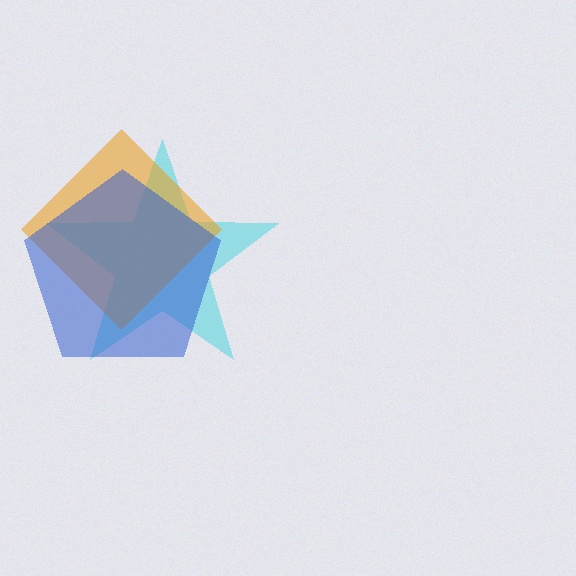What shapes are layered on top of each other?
The layered shapes are: a cyan star, an orange diamond, a blue pentagon.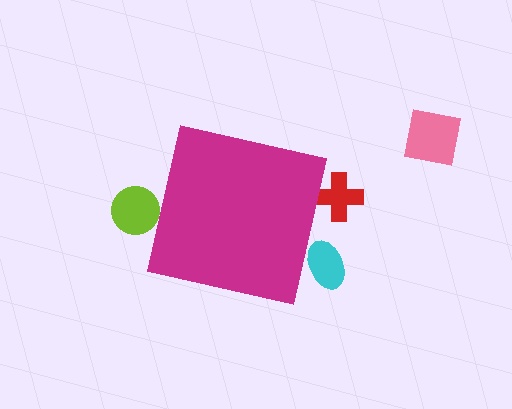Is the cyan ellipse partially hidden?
Yes, the cyan ellipse is partially hidden behind the magenta square.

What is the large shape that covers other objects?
A magenta square.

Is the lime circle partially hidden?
Yes, the lime circle is partially hidden behind the magenta square.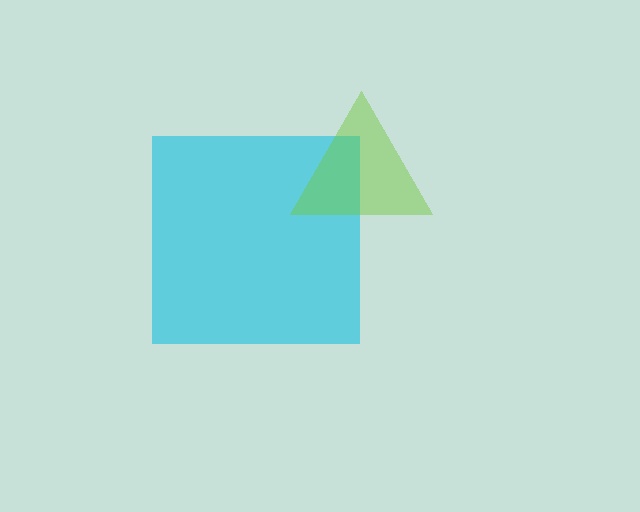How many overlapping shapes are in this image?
There are 2 overlapping shapes in the image.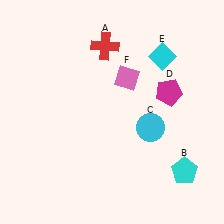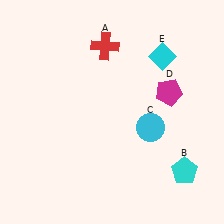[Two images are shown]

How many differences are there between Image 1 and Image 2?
There is 1 difference between the two images.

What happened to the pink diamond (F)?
The pink diamond (F) was removed in Image 2. It was in the top-right area of Image 1.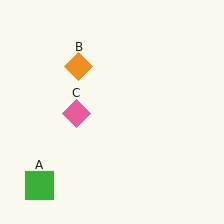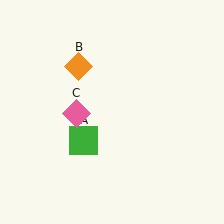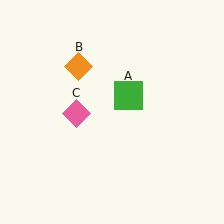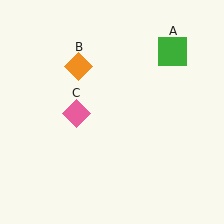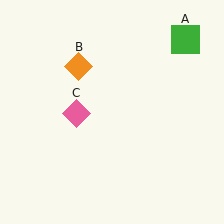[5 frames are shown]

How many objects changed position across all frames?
1 object changed position: green square (object A).